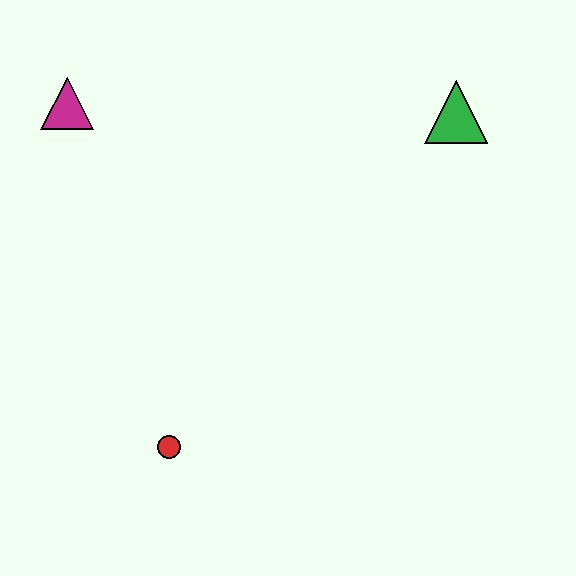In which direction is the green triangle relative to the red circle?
The green triangle is above the red circle.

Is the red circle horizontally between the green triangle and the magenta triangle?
Yes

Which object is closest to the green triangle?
The magenta triangle is closest to the green triangle.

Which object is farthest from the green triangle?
The red circle is farthest from the green triangle.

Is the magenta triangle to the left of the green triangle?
Yes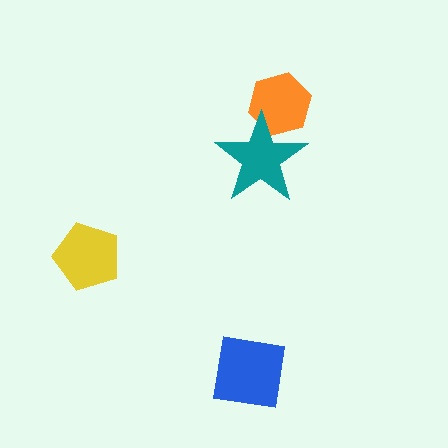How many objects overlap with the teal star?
1 object overlaps with the teal star.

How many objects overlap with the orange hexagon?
1 object overlaps with the orange hexagon.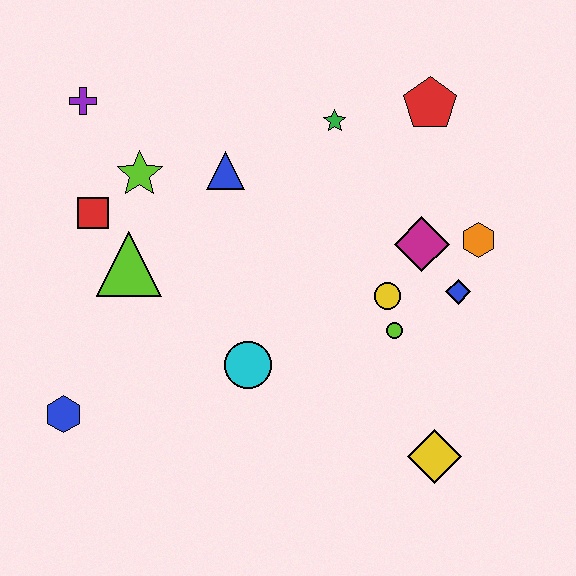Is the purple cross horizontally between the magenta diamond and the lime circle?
No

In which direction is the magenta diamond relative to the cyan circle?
The magenta diamond is to the right of the cyan circle.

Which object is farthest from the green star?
The blue hexagon is farthest from the green star.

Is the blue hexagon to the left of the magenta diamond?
Yes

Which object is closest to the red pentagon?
The green star is closest to the red pentagon.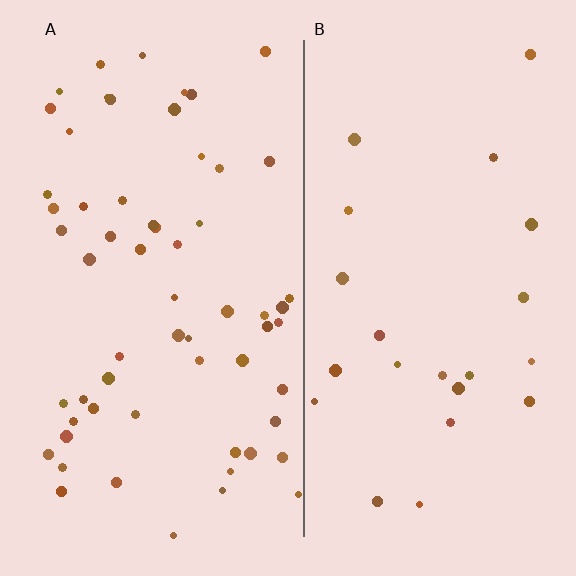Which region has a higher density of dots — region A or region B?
A (the left).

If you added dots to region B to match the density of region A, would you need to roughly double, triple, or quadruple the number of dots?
Approximately triple.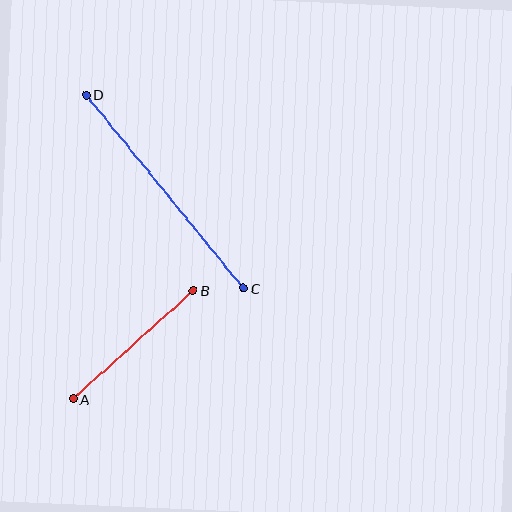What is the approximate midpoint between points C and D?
The midpoint is at approximately (165, 192) pixels.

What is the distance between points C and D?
The distance is approximately 249 pixels.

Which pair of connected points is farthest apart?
Points C and D are farthest apart.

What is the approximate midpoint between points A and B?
The midpoint is at approximately (133, 345) pixels.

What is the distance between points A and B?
The distance is approximately 162 pixels.